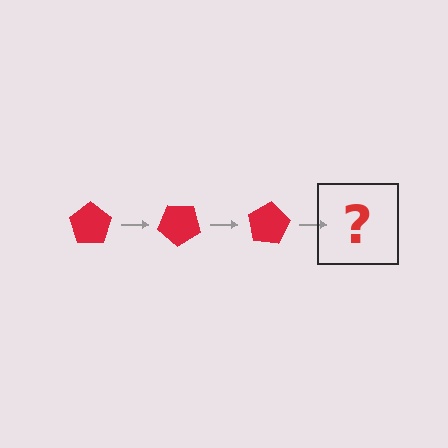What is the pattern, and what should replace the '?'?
The pattern is that the pentagon rotates 40 degrees each step. The '?' should be a red pentagon rotated 120 degrees.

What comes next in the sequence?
The next element should be a red pentagon rotated 120 degrees.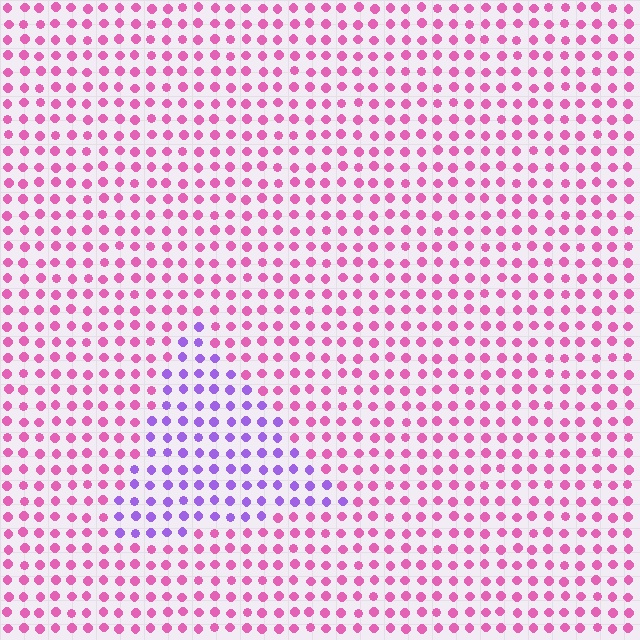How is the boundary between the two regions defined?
The boundary is defined purely by a slight shift in hue (about 54 degrees). Spacing, size, and orientation are identical on both sides.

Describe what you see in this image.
The image is filled with small pink elements in a uniform arrangement. A triangle-shaped region is visible where the elements are tinted to a slightly different hue, forming a subtle color boundary.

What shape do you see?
I see a triangle.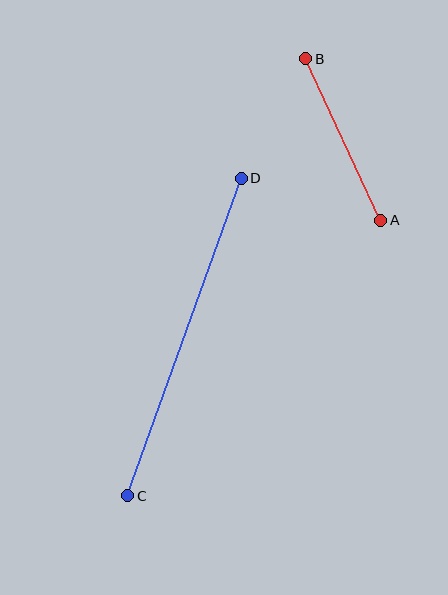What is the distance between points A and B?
The distance is approximately 178 pixels.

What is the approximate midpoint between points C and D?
The midpoint is at approximately (185, 337) pixels.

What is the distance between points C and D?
The distance is approximately 337 pixels.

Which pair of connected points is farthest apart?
Points C and D are farthest apart.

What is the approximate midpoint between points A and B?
The midpoint is at approximately (343, 139) pixels.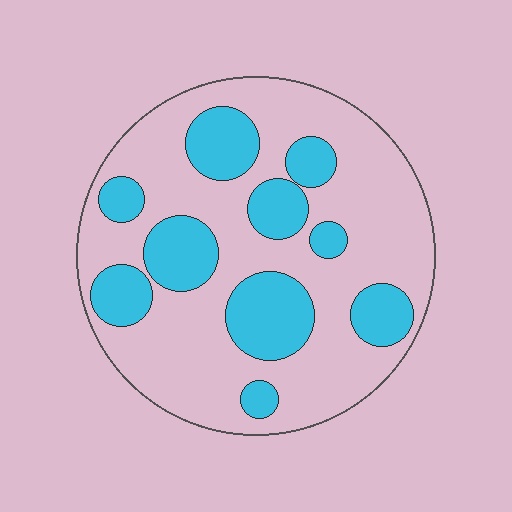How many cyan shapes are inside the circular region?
10.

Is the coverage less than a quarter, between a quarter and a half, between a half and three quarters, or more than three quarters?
Between a quarter and a half.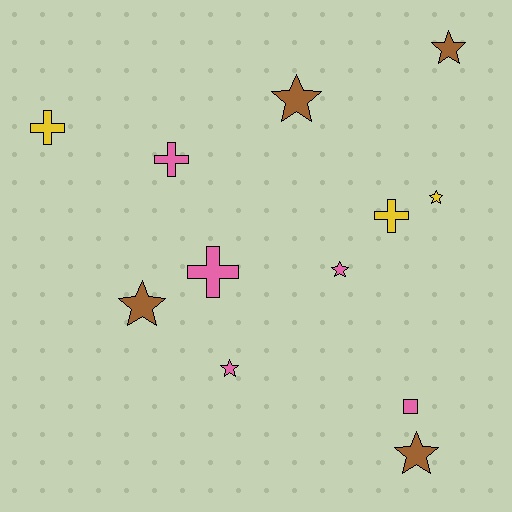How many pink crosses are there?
There are 2 pink crosses.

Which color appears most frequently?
Pink, with 5 objects.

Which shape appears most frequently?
Star, with 7 objects.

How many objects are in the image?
There are 12 objects.